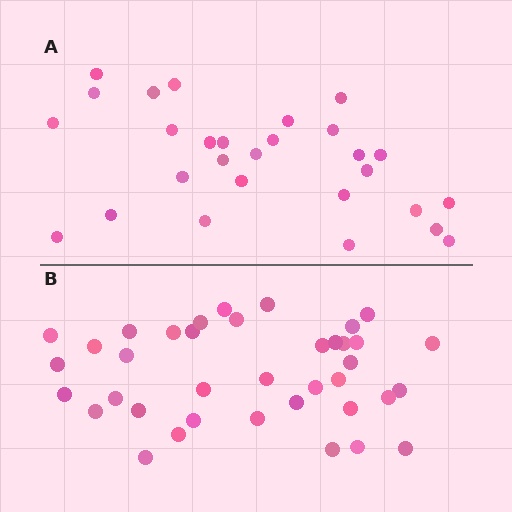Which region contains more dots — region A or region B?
Region B (the bottom region) has more dots.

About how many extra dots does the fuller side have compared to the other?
Region B has roughly 10 or so more dots than region A.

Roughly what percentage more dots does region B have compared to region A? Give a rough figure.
About 35% more.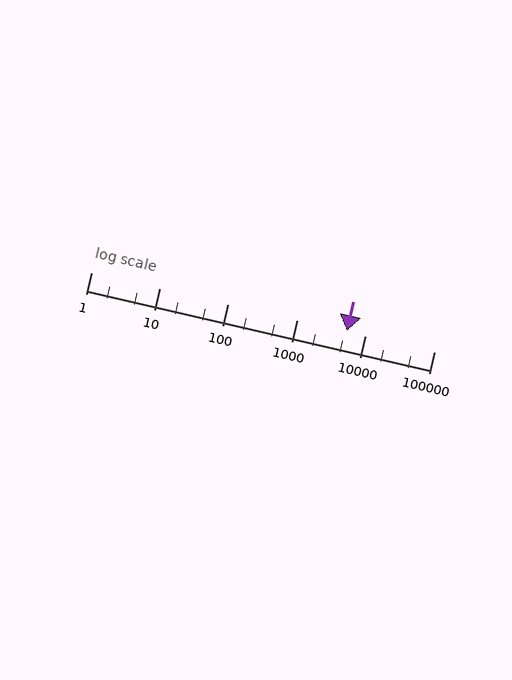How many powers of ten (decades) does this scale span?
The scale spans 5 decades, from 1 to 100000.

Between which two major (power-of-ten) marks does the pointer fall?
The pointer is between 1000 and 10000.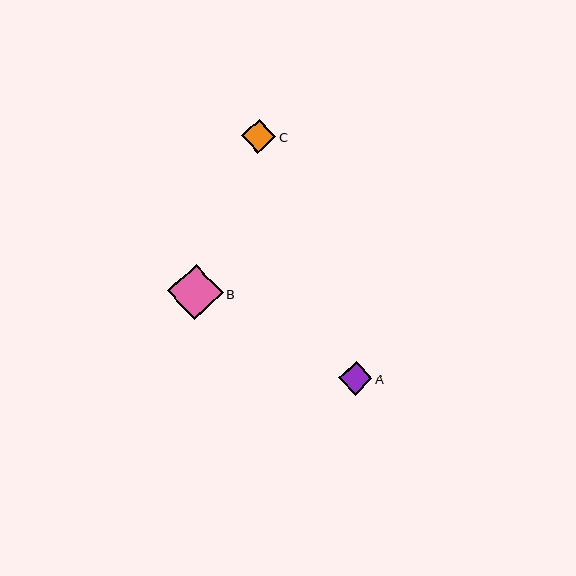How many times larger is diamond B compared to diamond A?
Diamond B is approximately 1.7 times the size of diamond A.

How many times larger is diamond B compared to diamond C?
Diamond B is approximately 1.6 times the size of diamond C.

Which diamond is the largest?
Diamond B is the largest with a size of approximately 55 pixels.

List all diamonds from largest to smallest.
From largest to smallest: B, C, A.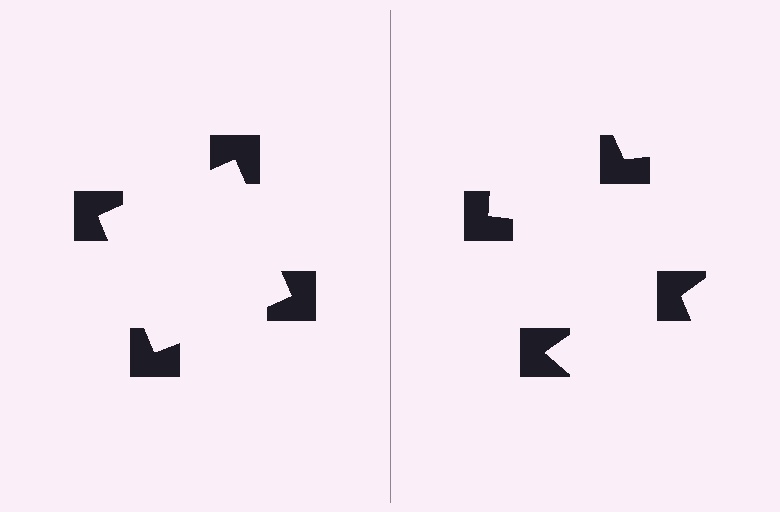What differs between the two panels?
The notched squares are positioned identically on both sides; only the wedge orientations differ. On the left they align to a square; on the right they are misaligned.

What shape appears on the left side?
An illusory square.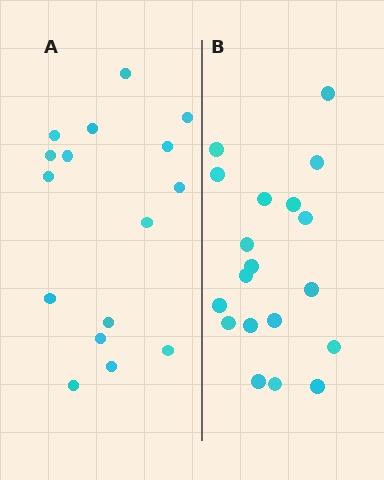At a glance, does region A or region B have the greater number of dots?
Region B (the right region) has more dots.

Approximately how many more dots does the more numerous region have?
Region B has just a few more — roughly 2 or 3 more dots than region A.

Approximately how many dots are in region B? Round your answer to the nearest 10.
About 20 dots. (The exact count is 19, which rounds to 20.)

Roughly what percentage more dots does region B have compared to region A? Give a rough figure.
About 20% more.